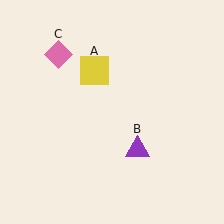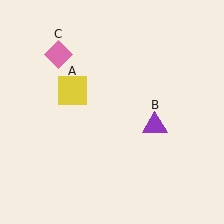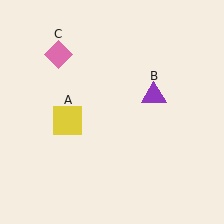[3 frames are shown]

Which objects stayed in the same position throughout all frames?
Pink diamond (object C) remained stationary.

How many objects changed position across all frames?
2 objects changed position: yellow square (object A), purple triangle (object B).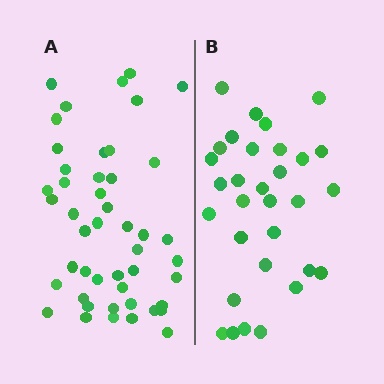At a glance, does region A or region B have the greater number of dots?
Region A (the left region) has more dots.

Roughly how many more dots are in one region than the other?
Region A has approximately 15 more dots than region B.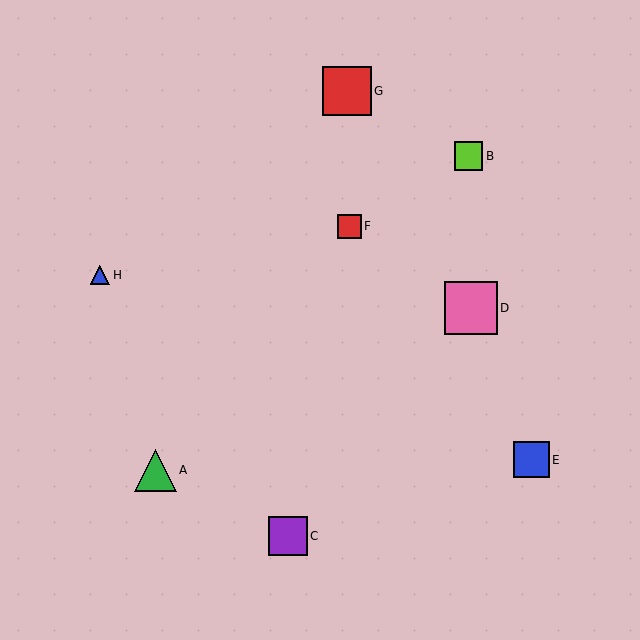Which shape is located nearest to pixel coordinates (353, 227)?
The red square (labeled F) at (349, 226) is nearest to that location.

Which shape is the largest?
The pink square (labeled D) is the largest.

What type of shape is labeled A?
Shape A is a green triangle.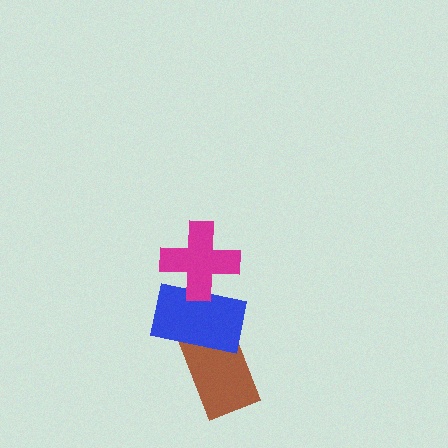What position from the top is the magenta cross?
The magenta cross is 1st from the top.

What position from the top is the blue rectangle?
The blue rectangle is 2nd from the top.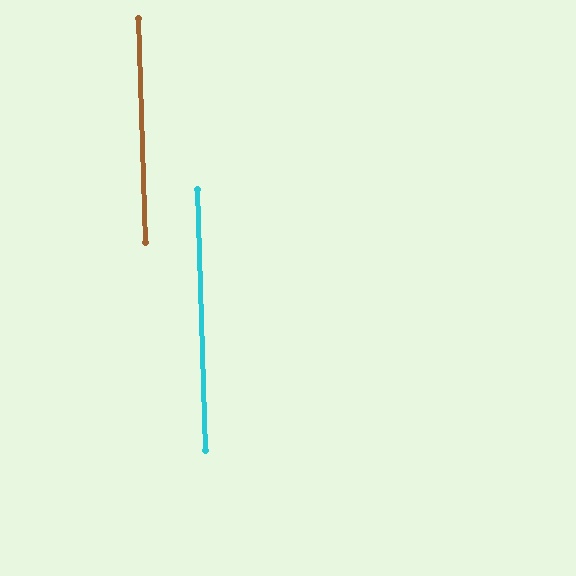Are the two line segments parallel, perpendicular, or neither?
Parallel — their directions differ by only 0.0°.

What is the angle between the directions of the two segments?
Approximately 0 degrees.